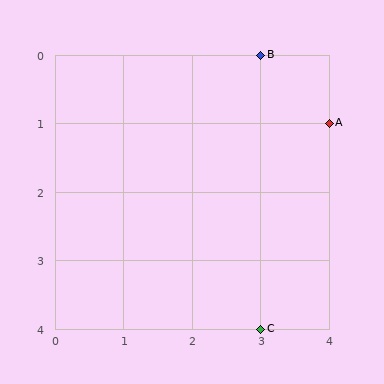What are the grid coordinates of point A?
Point A is at grid coordinates (4, 1).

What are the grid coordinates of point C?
Point C is at grid coordinates (3, 4).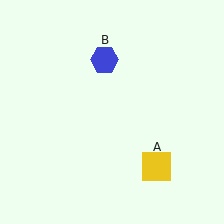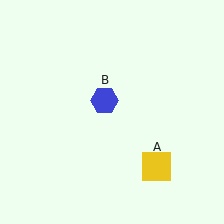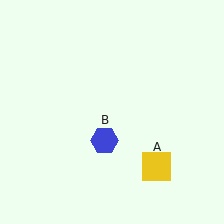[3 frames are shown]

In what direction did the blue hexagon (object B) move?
The blue hexagon (object B) moved down.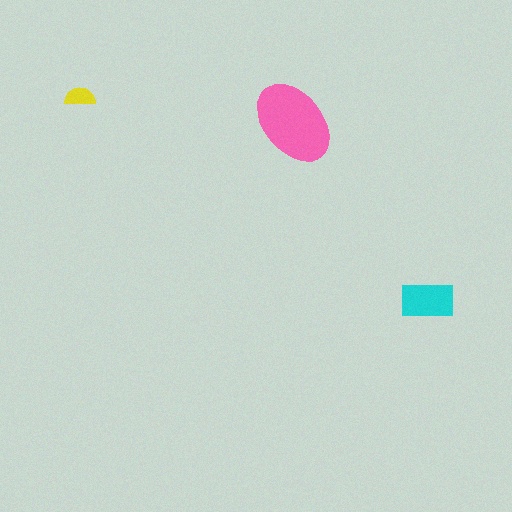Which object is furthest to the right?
The cyan rectangle is rightmost.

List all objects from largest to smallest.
The pink ellipse, the cyan rectangle, the yellow semicircle.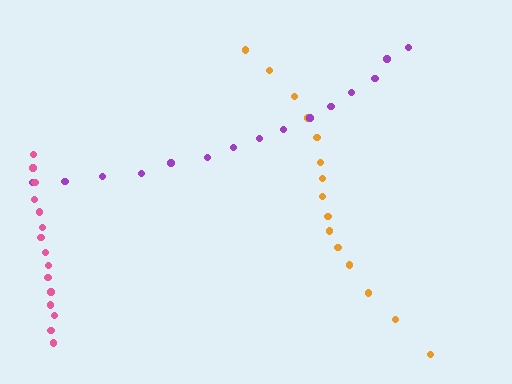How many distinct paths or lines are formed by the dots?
There are 3 distinct paths.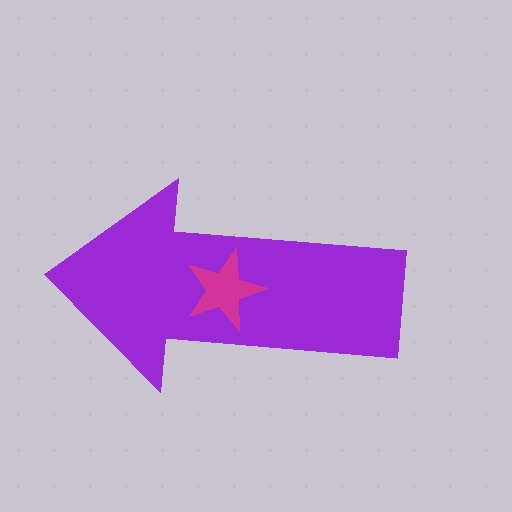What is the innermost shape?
The magenta star.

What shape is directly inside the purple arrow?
The magenta star.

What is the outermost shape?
The purple arrow.